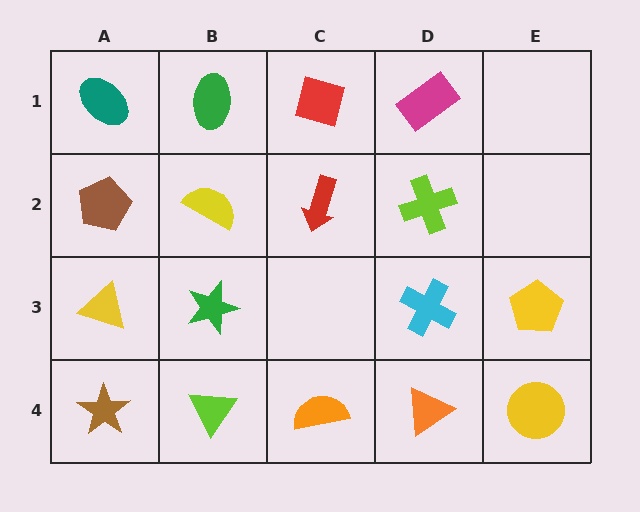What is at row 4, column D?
An orange triangle.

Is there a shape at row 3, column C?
No, that cell is empty.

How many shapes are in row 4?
5 shapes.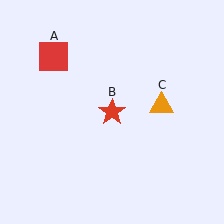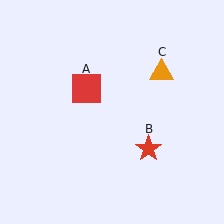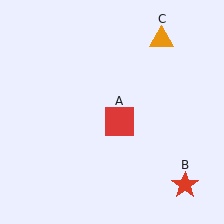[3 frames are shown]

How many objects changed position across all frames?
3 objects changed position: red square (object A), red star (object B), orange triangle (object C).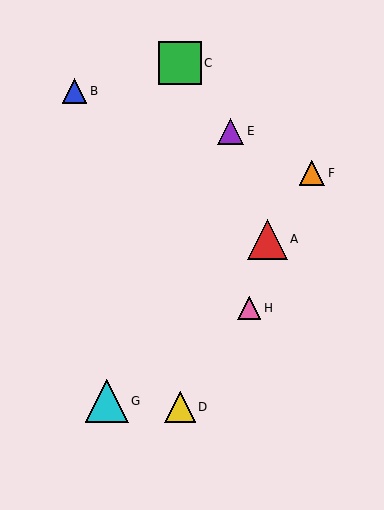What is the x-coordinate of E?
Object E is at x≈231.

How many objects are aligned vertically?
2 objects (C, D) are aligned vertically.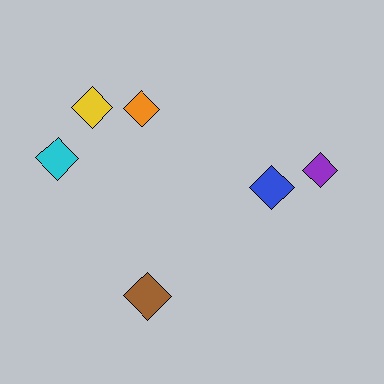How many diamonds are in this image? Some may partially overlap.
There are 6 diamonds.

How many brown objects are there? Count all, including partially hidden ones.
There is 1 brown object.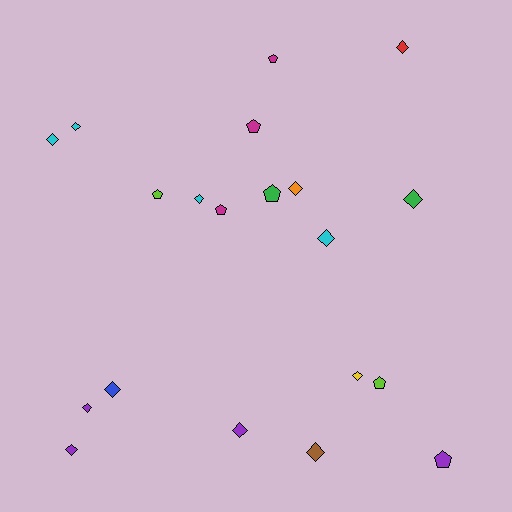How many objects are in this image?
There are 20 objects.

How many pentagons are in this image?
There are 7 pentagons.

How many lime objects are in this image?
There are 2 lime objects.